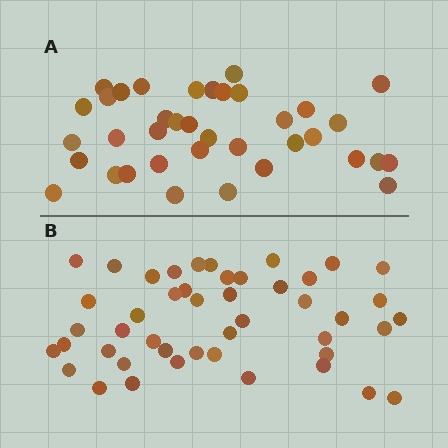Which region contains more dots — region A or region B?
Region B (the bottom region) has more dots.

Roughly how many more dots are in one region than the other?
Region B has roughly 8 or so more dots than region A.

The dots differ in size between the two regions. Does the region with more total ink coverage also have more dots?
No. Region A has more total ink coverage because its dots are larger, but region B actually contains more individual dots. Total area can be misleading — the number of items is what matters here.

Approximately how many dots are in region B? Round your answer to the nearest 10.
About 50 dots. (The exact count is 46, which rounds to 50.)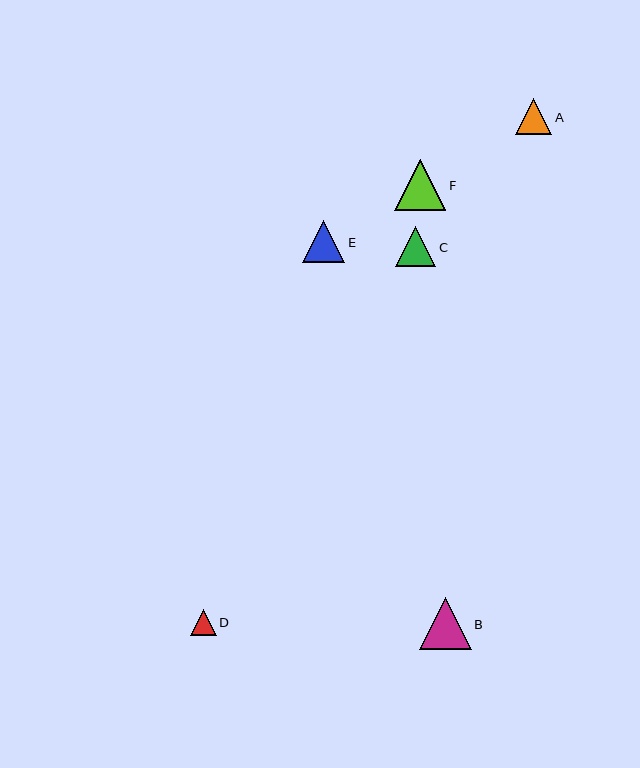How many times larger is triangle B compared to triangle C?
Triangle B is approximately 1.3 times the size of triangle C.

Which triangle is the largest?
Triangle B is the largest with a size of approximately 52 pixels.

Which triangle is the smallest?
Triangle D is the smallest with a size of approximately 26 pixels.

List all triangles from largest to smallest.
From largest to smallest: B, F, E, C, A, D.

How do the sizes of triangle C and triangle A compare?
Triangle C and triangle A are approximately the same size.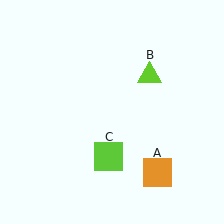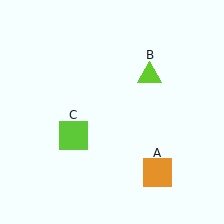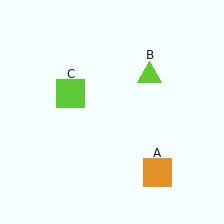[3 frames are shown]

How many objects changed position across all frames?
1 object changed position: lime square (object C).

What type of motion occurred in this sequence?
The lime square (object C) rotated clockwise around the center of the scene.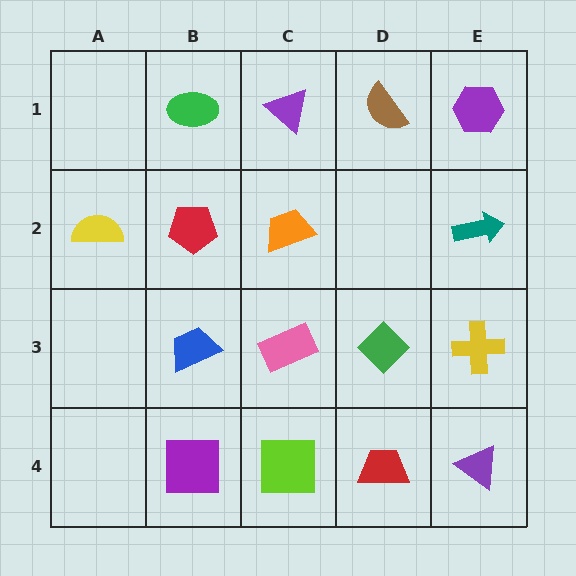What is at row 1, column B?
A green ellipse.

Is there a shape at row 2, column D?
No, that cell is empty.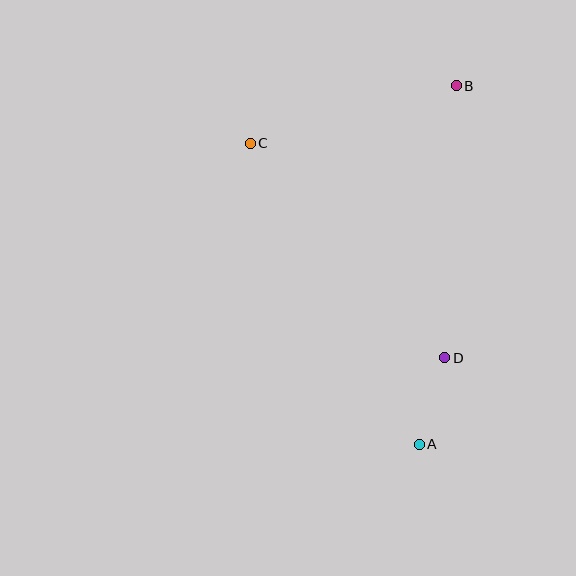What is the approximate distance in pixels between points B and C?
The distance between B and C is approximately 214 pixels.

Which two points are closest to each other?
Points A and D are closest to each other.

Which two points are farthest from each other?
Points A and B are farthest from each other.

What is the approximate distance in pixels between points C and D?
The distance between C and D is approximately 289 pixels.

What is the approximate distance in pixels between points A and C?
The distance between A and C is approximately 345 pixels.